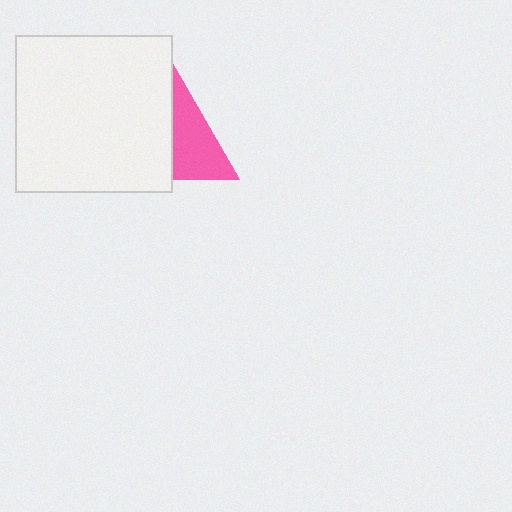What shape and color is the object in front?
The object in front is a white square.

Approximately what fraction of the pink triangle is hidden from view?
Roughly 53% of the pink triangle is hidden behind the white square.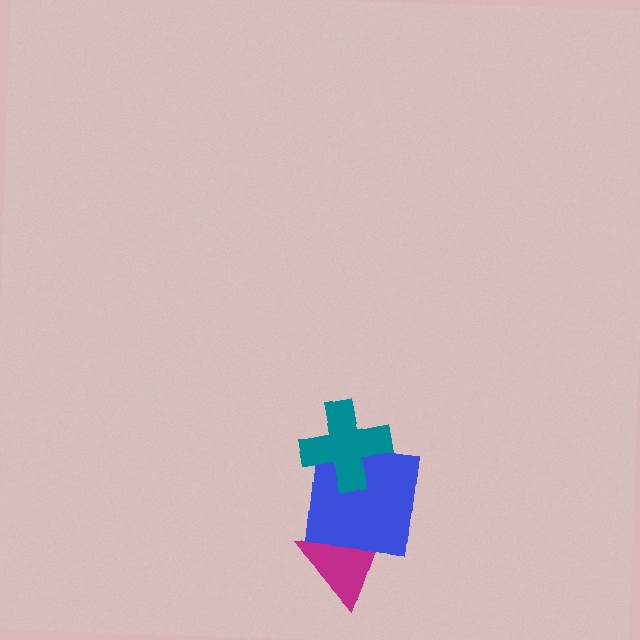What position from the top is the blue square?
The blue square is 2nd from the top.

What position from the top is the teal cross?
The teal cross is 1st from the top.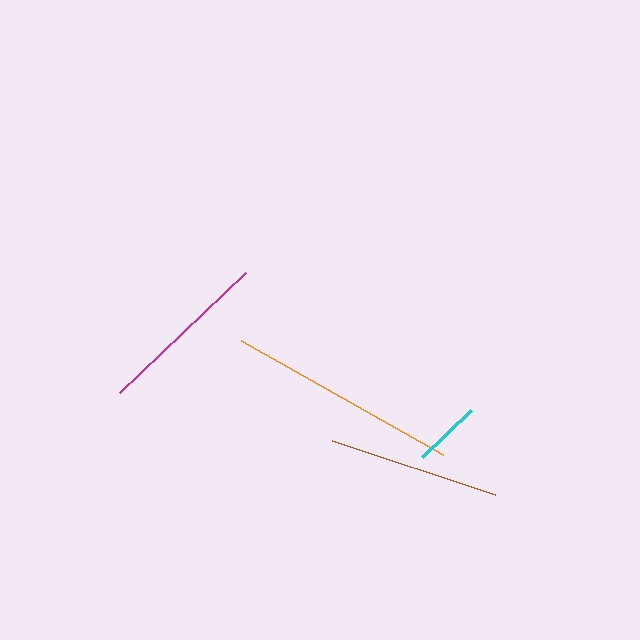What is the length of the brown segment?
The brown segment is approximately 171 pixels long.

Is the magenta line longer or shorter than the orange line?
The orange line is longer than the magenta line.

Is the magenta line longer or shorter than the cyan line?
The magenta line is longer than the cyan line.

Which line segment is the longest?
The orange line is the longest at approximately 232 pixels.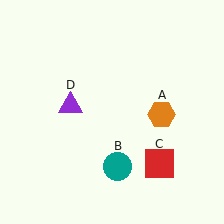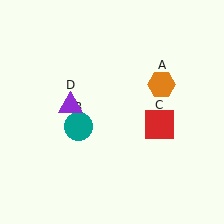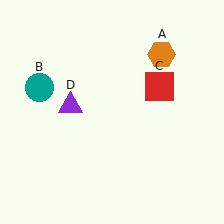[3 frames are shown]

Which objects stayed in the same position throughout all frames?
Purple triangle (object D) remained stationary.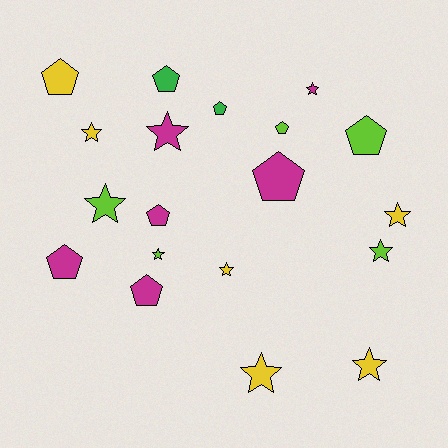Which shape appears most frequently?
Star, with 10 objects.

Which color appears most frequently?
Yellow, with 6 objects.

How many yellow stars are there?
There are 5 yellow stars.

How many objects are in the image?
There are 19 objects.